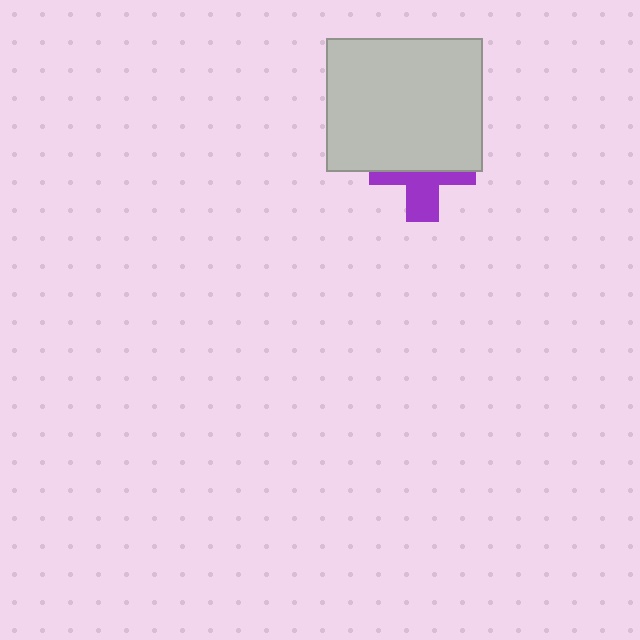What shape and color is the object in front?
The object in front is a light gray rectangle.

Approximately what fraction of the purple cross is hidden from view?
Roughly 55% of the purple cross is hidden behind the light gray rectangle.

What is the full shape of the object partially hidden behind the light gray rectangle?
The partially hidden object is a purple cross.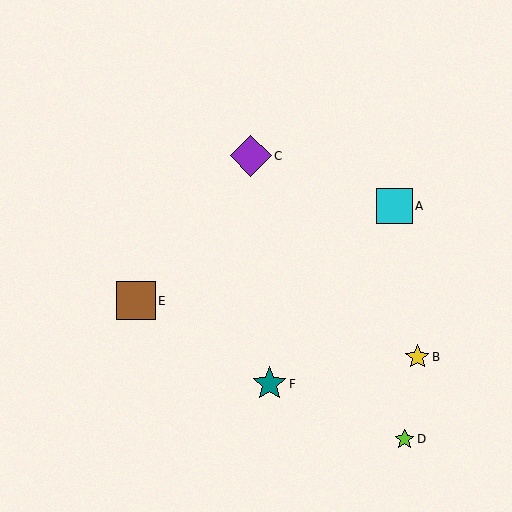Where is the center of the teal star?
The center of the teal star is at (270, 384).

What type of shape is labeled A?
Shape A is a cyan square.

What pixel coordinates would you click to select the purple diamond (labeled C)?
Click at (251, 156) to select the purple diamond C.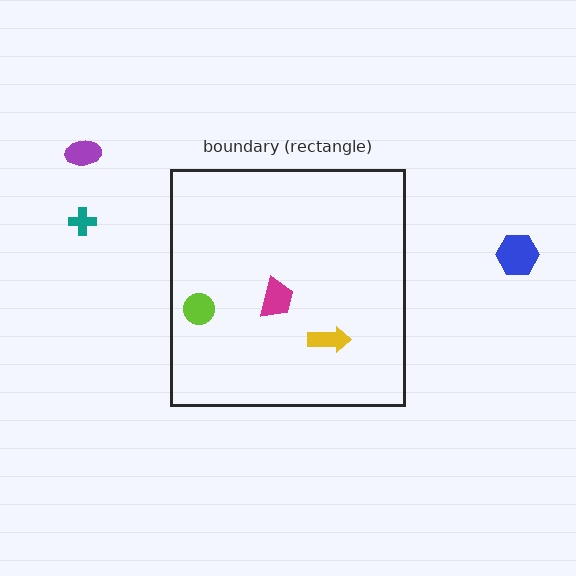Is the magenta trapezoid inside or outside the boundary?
Inside.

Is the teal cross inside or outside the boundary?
Outside.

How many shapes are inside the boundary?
3 inside, 3 outside.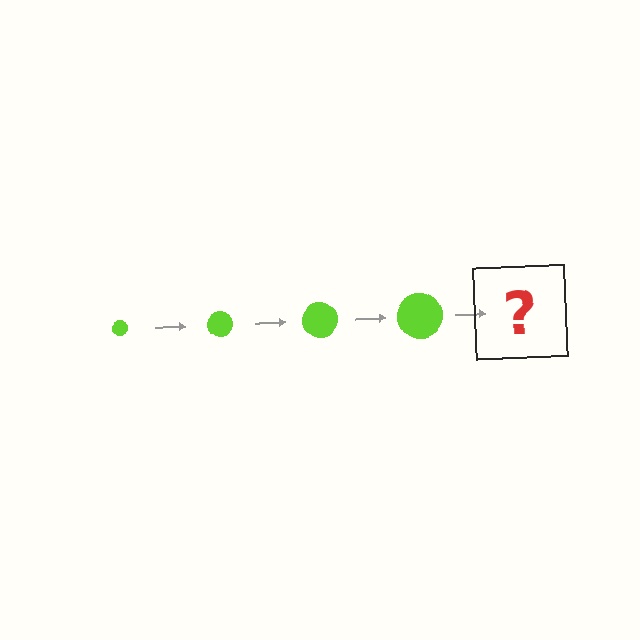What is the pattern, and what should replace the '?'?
The pattern is that the circle gets progressively larger each step. The '?' should be a lime circle, larger than the previous one.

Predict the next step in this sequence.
The next step is a lime circle, larger than the previous one.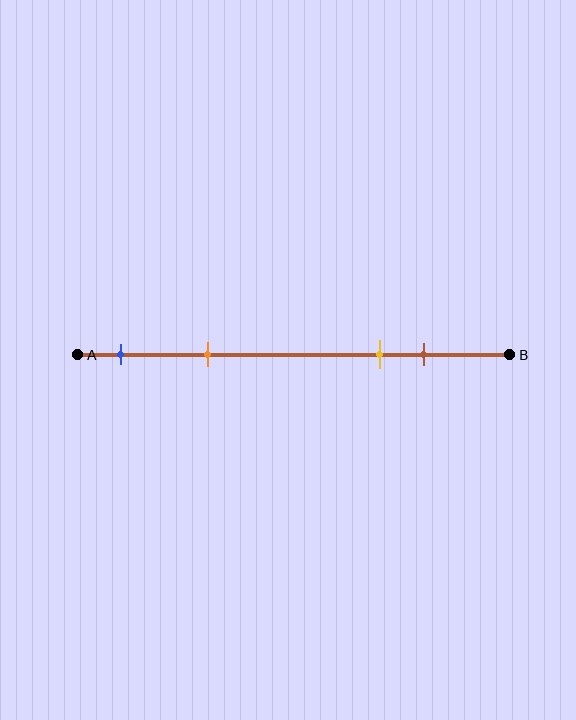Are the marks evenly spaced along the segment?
No, the marks are not evenly spaced.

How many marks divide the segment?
There are 4 marks dividing the segment.